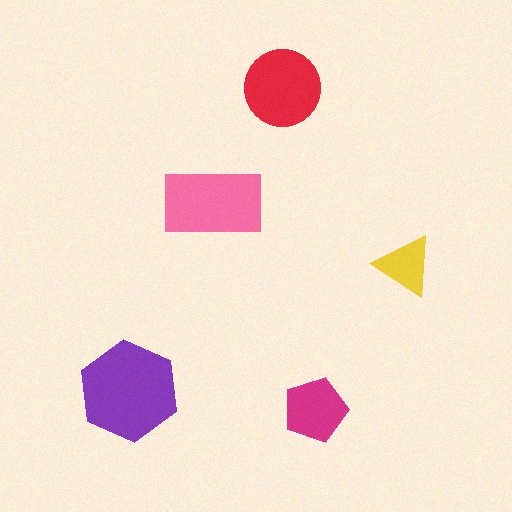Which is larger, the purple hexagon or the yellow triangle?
The purple hexagon.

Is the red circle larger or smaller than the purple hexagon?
Smaller.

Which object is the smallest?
The yellow triangle.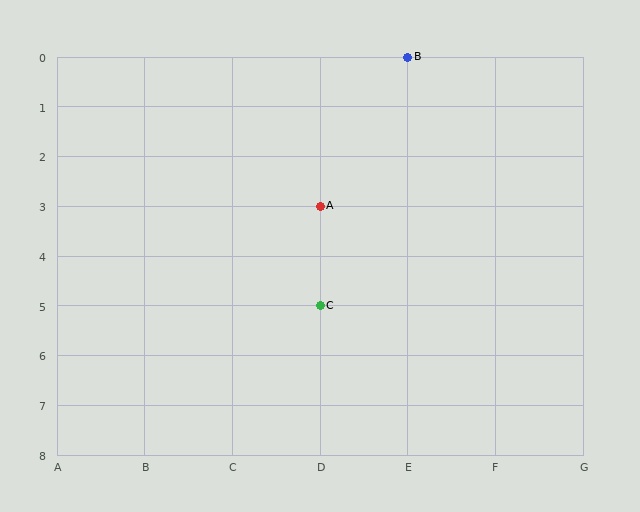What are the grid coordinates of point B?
Point B is at grid coordinates (E, 0).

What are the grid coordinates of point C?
Point C is at grid coordinates (D, 5).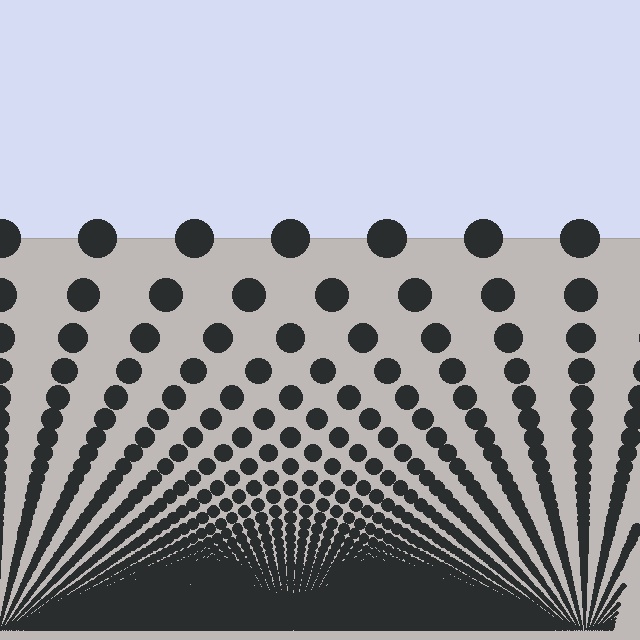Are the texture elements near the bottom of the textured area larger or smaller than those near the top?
Smaller. The gradient is inverted — elements near the bottom are smaller and denser.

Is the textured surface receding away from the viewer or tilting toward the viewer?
The surface appears to tilt toward the viewer. Texture elements get larger and sparser toward the top.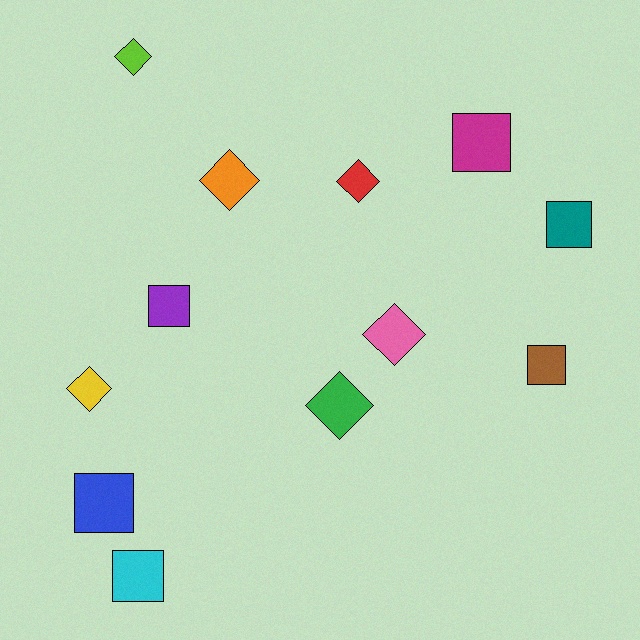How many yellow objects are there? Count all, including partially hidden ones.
There is 1 yellow object.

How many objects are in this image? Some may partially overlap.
There are 12 objects.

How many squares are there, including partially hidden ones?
There are 6 squares.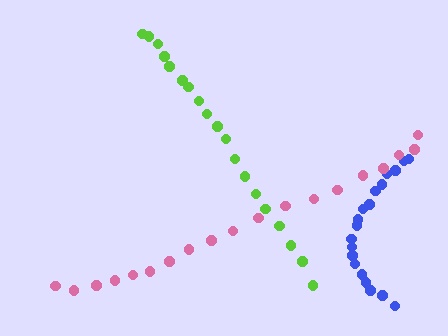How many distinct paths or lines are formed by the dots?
There are 3 distinct paths.